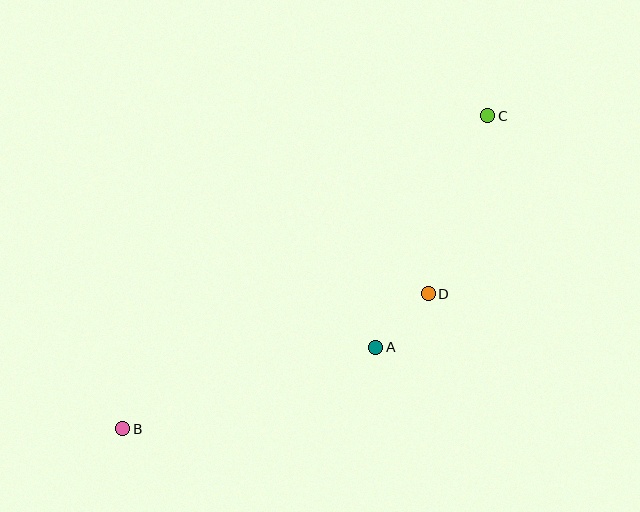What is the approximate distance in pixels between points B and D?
The distance between B and D is approximately 334 pixels.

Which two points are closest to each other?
Points A and D are closest to each other.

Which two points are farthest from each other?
Points B and C are farthest from each other.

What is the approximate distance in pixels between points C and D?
The distance between C and D is approximately 187 pixels.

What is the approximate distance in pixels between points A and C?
The distance between A and C is approximately 257 pixels.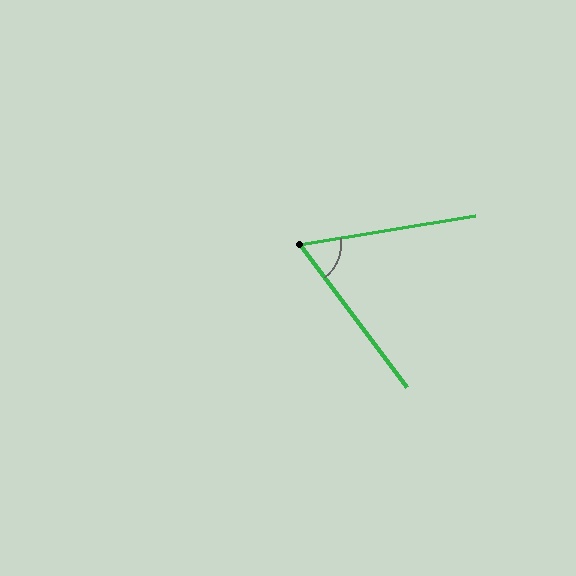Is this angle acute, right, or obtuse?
It is acute.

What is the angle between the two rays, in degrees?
Approximately 63 degrees.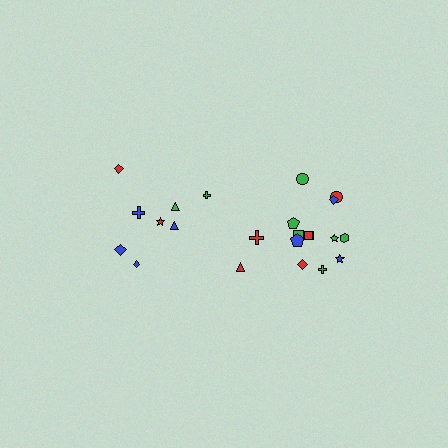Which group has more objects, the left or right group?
The right group.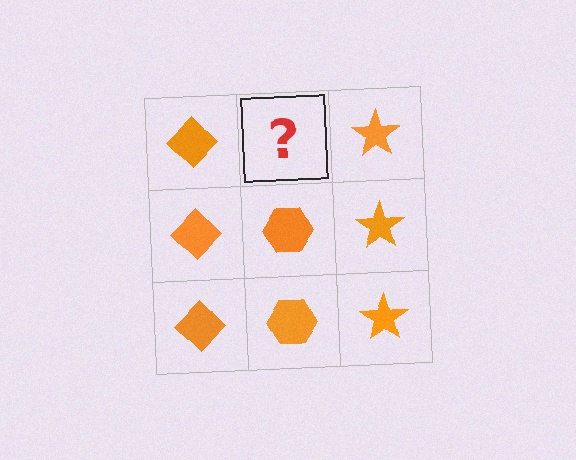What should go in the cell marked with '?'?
The missing cell should contain an orange hexagon.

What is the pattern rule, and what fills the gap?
The rule is that each column has a consistent shape. The gap should be filled with an orange hexagon.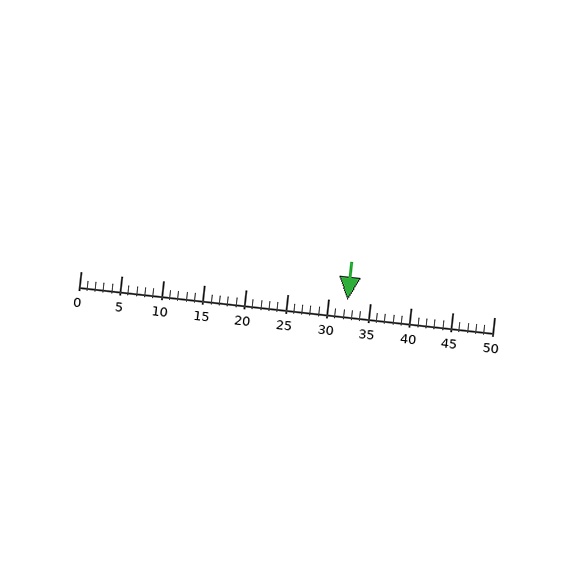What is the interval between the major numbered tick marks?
The major tick marks are spaced 5 units apart.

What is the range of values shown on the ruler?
The ruler shows values from 0 to 50.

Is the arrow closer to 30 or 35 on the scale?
The arrow is closer to 30.